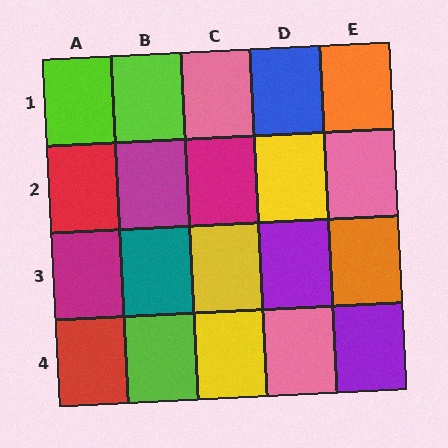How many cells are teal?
1 cell is teal.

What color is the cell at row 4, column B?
Lime.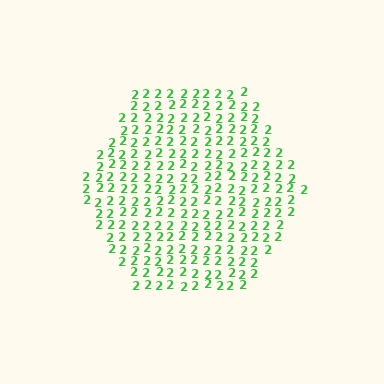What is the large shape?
The large shape is a hexagon.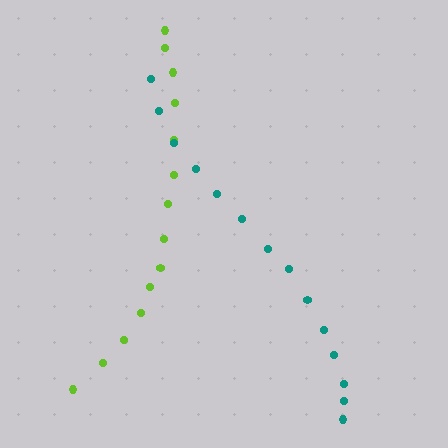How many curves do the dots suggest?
There are 2 distinct paths.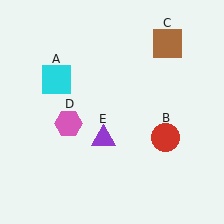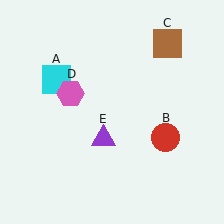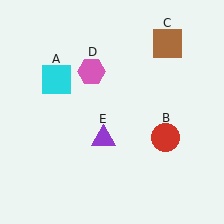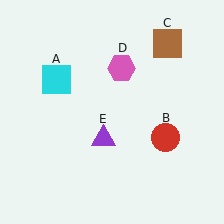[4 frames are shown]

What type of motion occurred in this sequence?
The pink hexagon (object D) rotated clockwise around the center of the scene.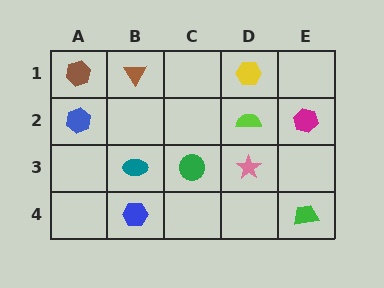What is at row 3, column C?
A green circle.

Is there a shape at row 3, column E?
No, that cell is empty.